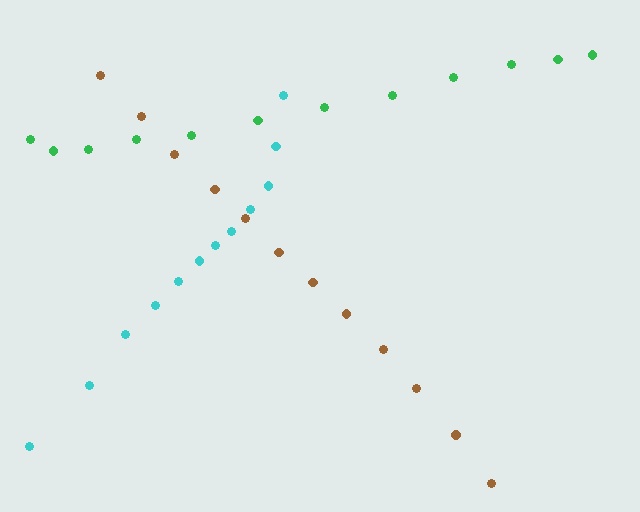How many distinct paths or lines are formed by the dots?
There are 3 distinct paths.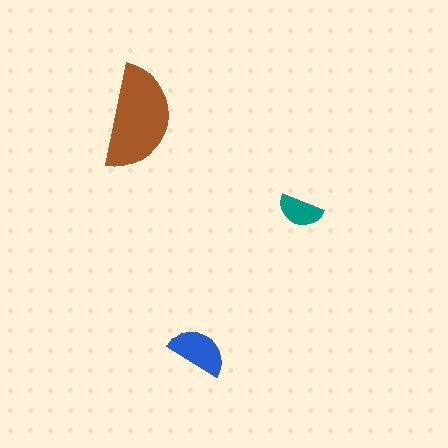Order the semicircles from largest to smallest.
the brown one, the blue one, the teal one.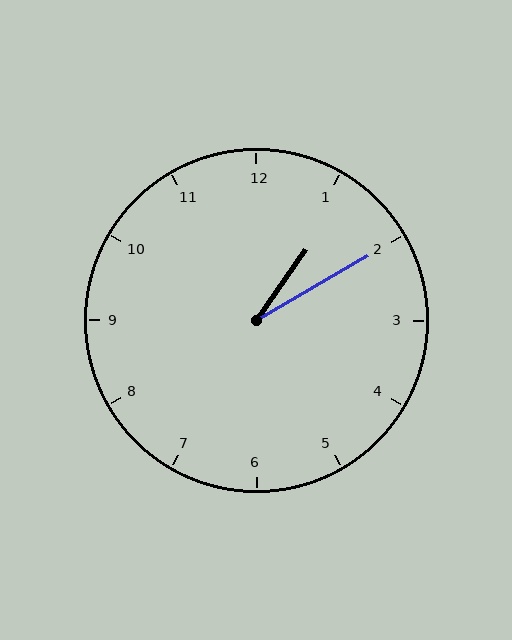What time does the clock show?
1:10.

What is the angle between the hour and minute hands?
Approximately 25 degrees.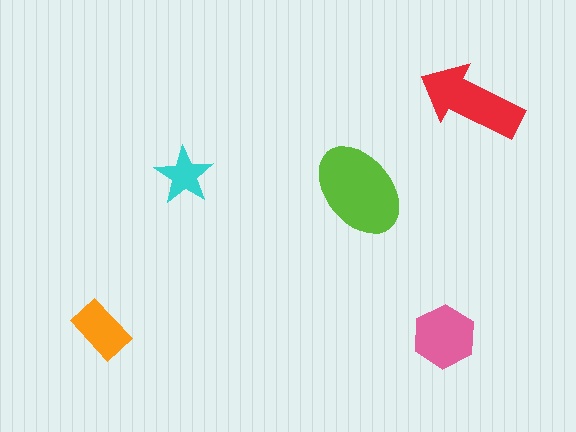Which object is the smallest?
The cyan star.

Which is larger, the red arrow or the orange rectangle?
The red arrow.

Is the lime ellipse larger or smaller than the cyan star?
Larger.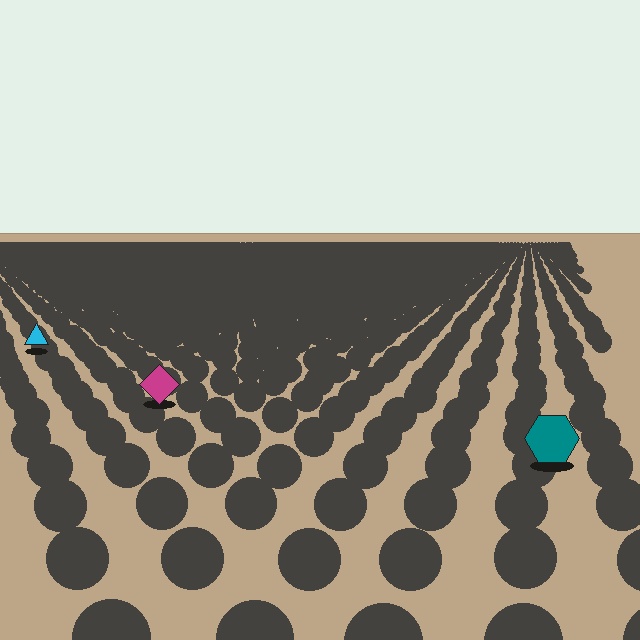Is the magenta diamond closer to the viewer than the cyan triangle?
Yes. The magenta diamond is closer — you can tell from the texture gradient: the ground texture is coarser near it.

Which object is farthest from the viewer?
The cyan triangle is farthest from the viewer. It appears smaller and the ground texture around it is denser.